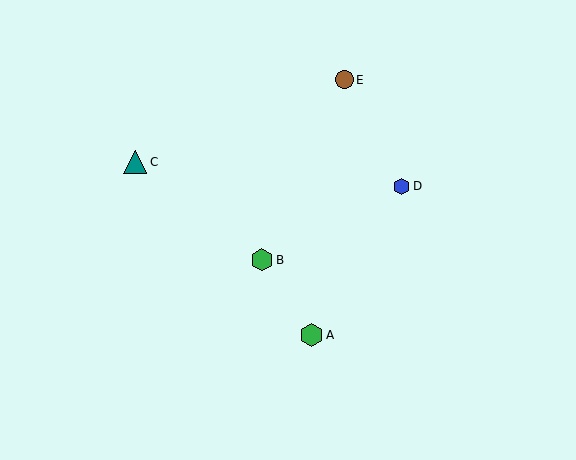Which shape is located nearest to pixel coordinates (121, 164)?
The teal triangle (labeled C) at (135, 162) is nearest to that location.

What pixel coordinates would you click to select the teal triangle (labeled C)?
Click at (135, 162) to select the teal triangle C.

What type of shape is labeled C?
Shape C is a teal triangle.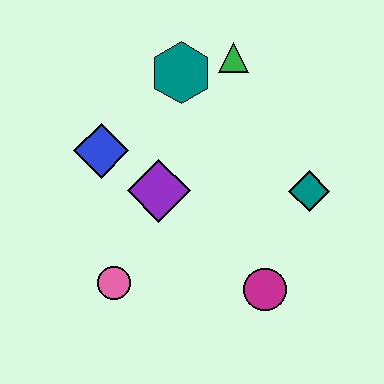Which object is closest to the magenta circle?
The teal diamond is closest to the magenta circle.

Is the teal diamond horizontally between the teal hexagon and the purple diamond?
No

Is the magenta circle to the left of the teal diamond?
Yes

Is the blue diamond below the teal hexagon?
Yes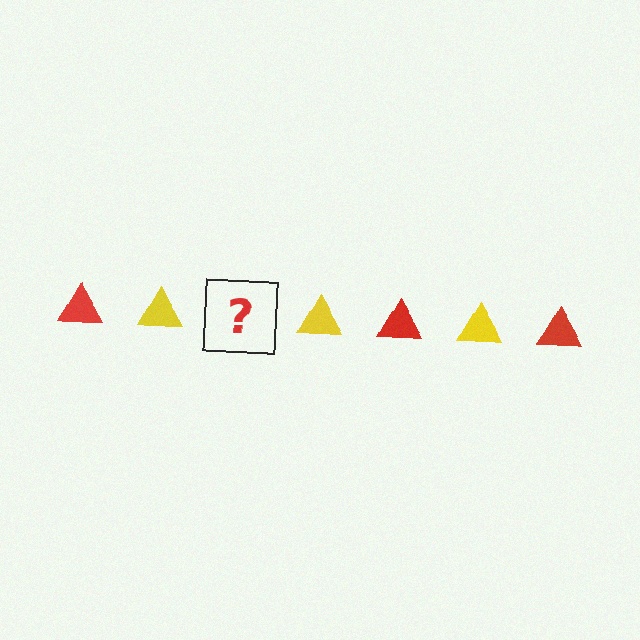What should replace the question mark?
The question mark should be replaced with a red triangle.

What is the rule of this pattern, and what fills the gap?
The rule is that the pattern cycles through red, yellow triangles. The gap should be filled with a red triangle.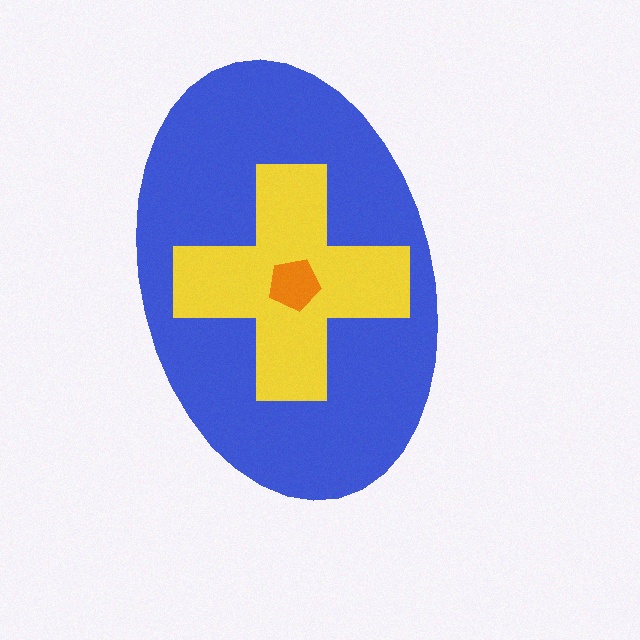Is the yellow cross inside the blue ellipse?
Yes.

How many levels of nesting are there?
3.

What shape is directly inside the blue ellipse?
The yellow cross.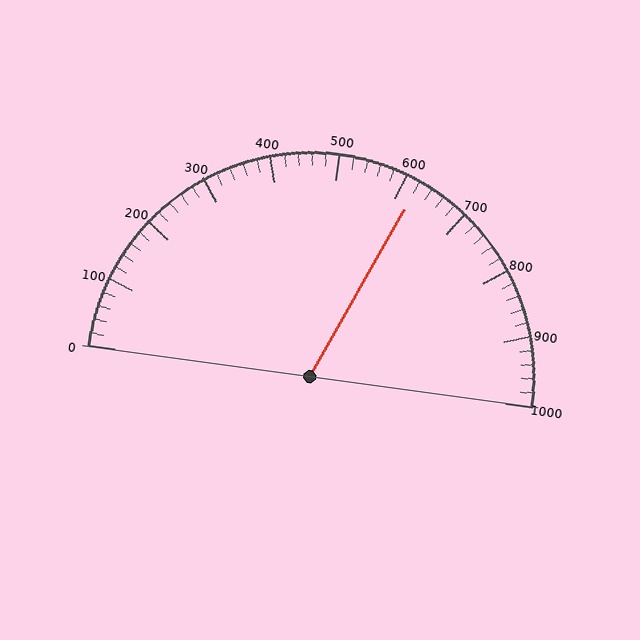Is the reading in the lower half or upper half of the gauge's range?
The reading is in the upper half of the range (0 to 1000).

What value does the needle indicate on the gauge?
The needle indicates approximately 620.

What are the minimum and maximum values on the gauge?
The gauge ranges from 0 to 1000.